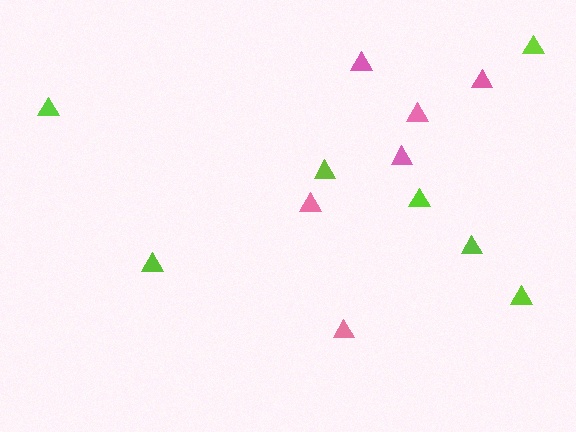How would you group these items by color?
There are 2 groups: one group of pink triangles (6) and one group of lime triangles (7).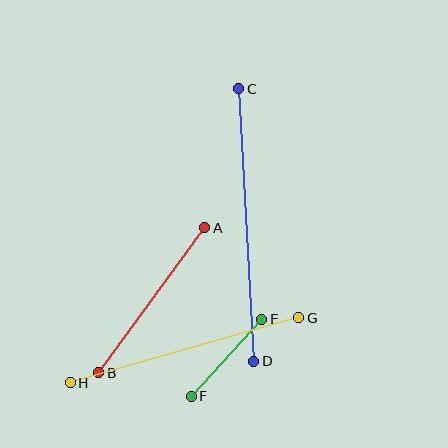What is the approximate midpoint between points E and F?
The midpoint is at approximately (226, 358) pixels.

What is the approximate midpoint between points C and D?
The midpoint is at approximately (246, 225) pixels.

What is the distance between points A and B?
The distance is approximately 179 pixels.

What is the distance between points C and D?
The distance is approximately 273 pixels.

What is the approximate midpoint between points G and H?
The midpoint is at approximately (185, 350) pixels.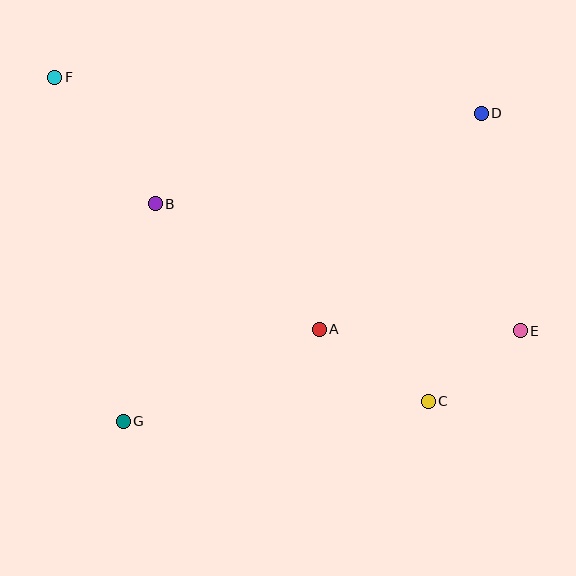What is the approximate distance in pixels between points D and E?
The distance between D and E is approximately 221 pixels.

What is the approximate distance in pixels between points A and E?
The distance between A and E is approximately 201 pixels.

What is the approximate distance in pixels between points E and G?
The distance between E and G is approximately 407 pixels.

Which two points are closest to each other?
Points C and E are closest to each other.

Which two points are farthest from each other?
Points E and F are farthest from each other.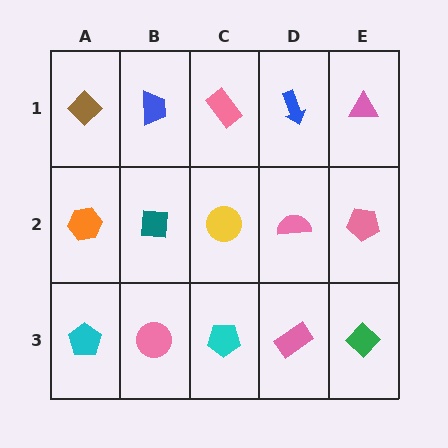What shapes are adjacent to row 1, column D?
A pink semicircle (row 2, column D), a pink rectangle (row 1, column C), a pink triangle (row 1, column E).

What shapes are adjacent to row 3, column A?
An orange hexagon (row 2, column A), a pink circle (row 3, column B).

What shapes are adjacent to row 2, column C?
A pink rectangle (row 1, column C), a cyan pentagon (row 3, column C), a teal square (row 2, column B), a pink semicircle (row 2, column D).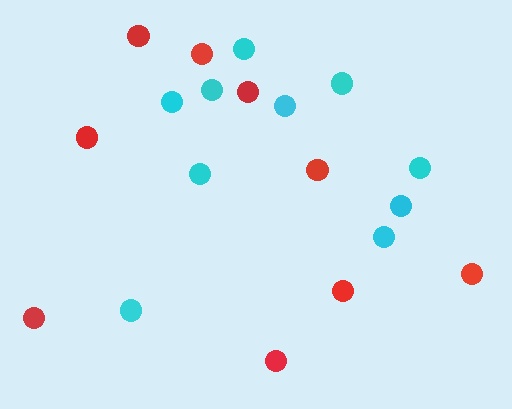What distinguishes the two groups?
There are 2 groups: one group of red circles (9) and one group of cyan circles (10).